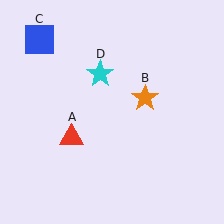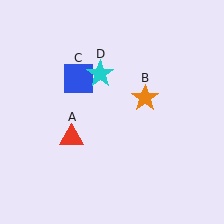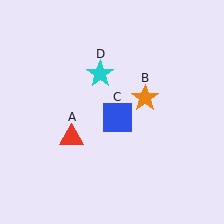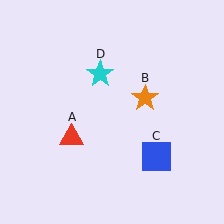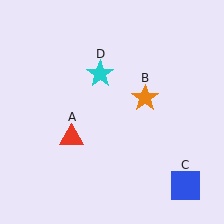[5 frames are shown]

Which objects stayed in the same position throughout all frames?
Red triangle (object A) and orange star (object B) and cyan star (object D) remained stationary.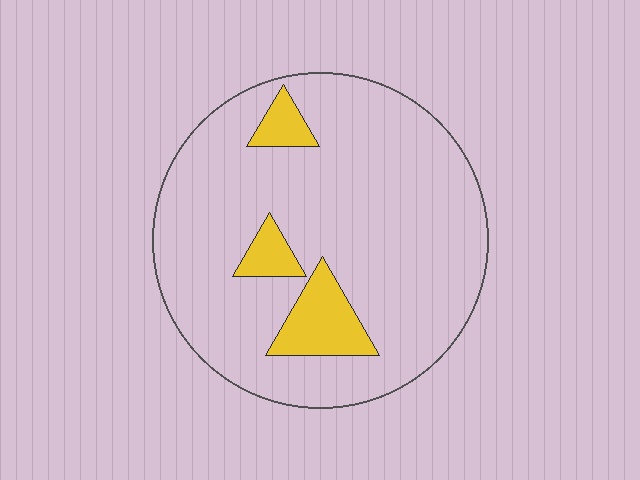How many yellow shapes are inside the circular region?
3.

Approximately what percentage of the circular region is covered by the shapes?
Approximately 10%.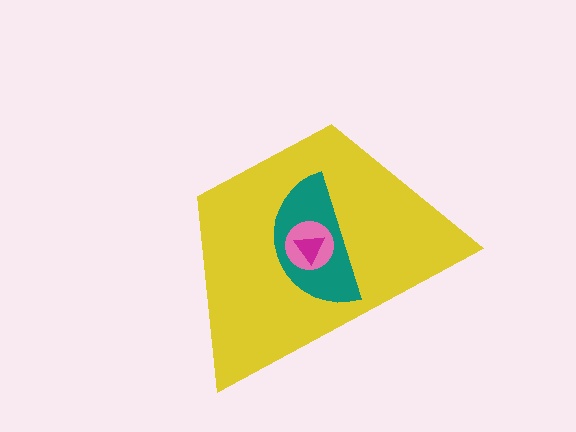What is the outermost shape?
The yellow trapezoid.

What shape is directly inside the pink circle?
The magenta triangle.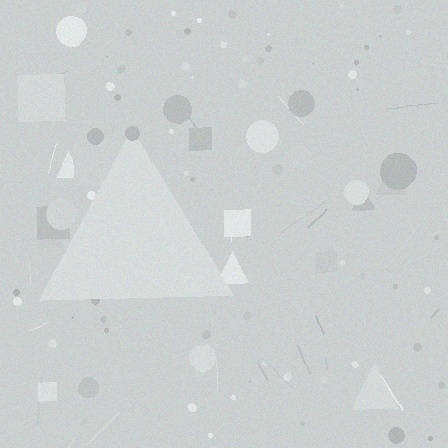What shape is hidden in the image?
A triangle is hidden in the image.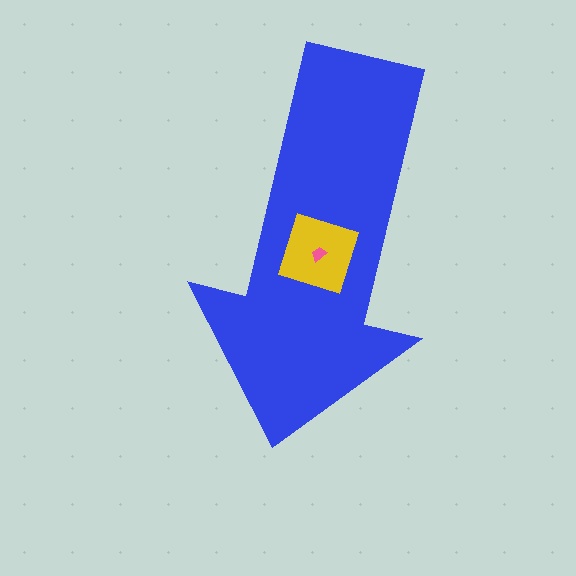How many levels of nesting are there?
3.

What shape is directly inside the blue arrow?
The yellow square.